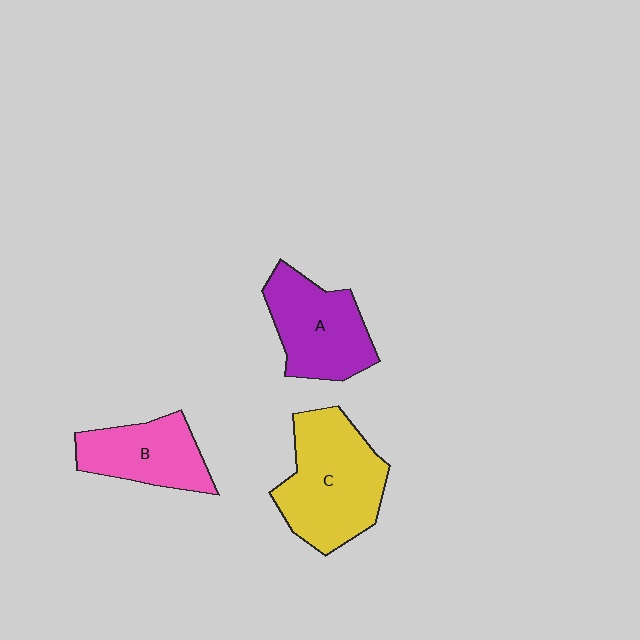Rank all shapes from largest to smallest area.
From largest to smallest: C (yellow), A (purple), B (pink).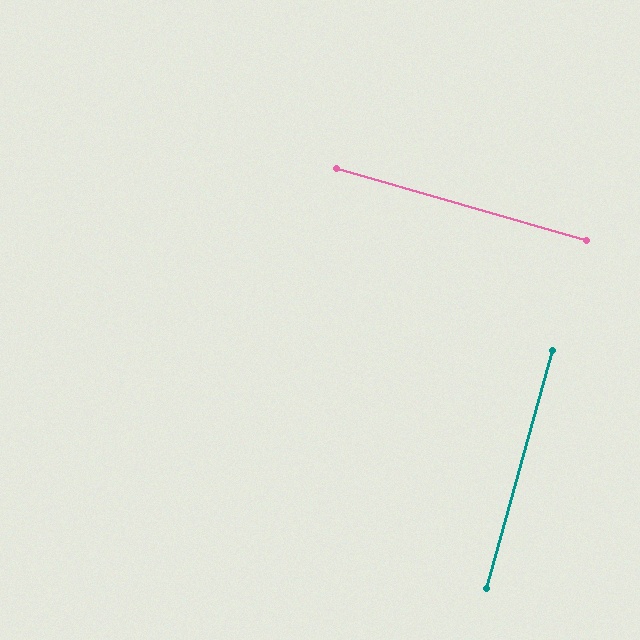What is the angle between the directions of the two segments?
Approximately 90 degrees.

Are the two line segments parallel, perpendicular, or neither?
Perpendicular — they meet at approximately 90°.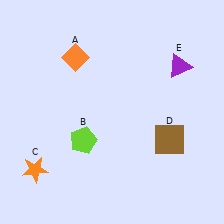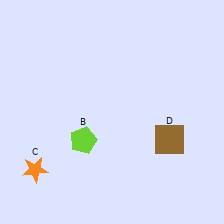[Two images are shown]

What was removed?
The orange diamond (A), the purple triangle (E) were removed in Image 2.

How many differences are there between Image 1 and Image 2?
There are 2 differences between the two images.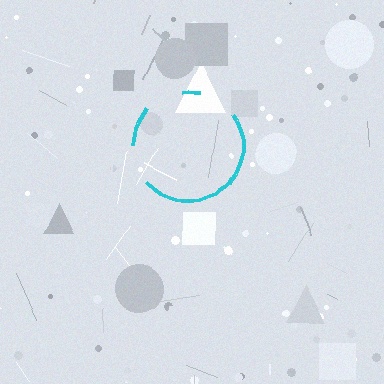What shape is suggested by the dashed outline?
The dashed outline suggests a circle.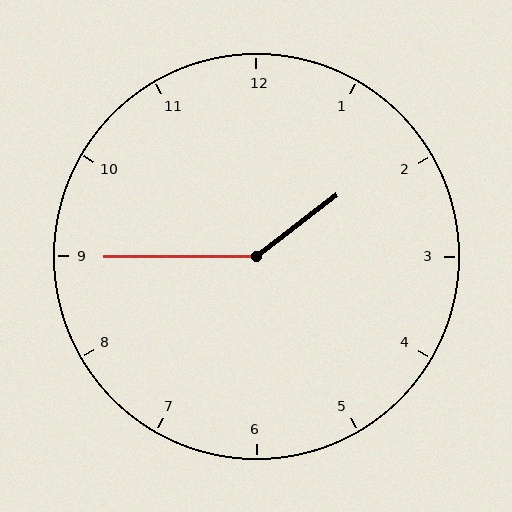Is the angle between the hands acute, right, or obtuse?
It is obtuse.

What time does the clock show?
1:45.